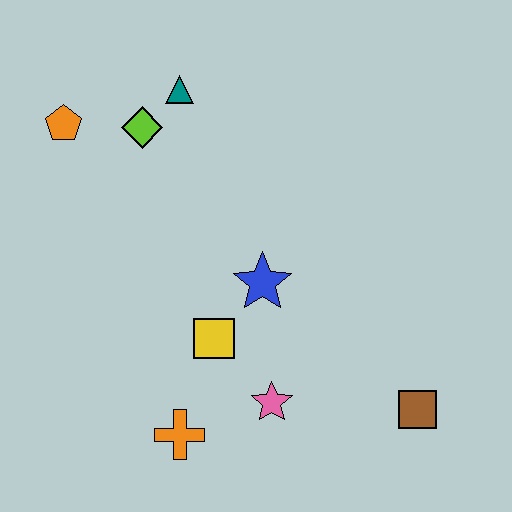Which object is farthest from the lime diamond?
The brown square is farthest from the lime diamond.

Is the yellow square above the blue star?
No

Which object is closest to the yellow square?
The blue star is closest to the yellow square.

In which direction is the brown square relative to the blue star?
The brown square is to the right of the blue star.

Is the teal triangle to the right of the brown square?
No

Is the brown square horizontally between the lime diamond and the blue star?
No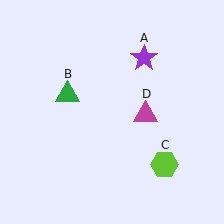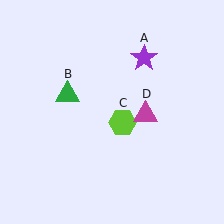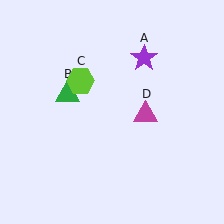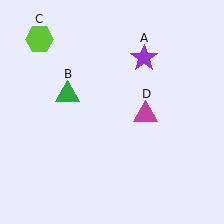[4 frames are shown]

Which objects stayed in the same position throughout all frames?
Purple star (object A) and green triangle (object B) and magenta triangle (object D) remained stationary.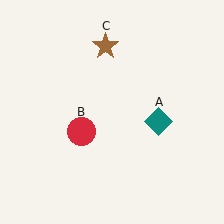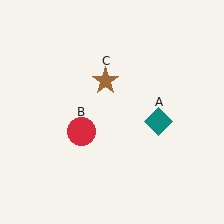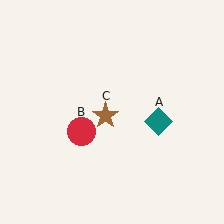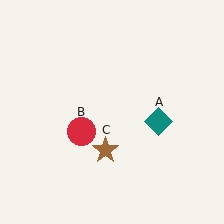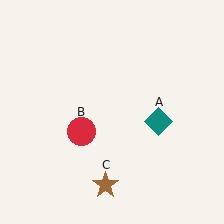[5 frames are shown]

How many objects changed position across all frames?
1 object changed position: brown star (object C).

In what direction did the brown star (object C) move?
The brown star (object C) moved down.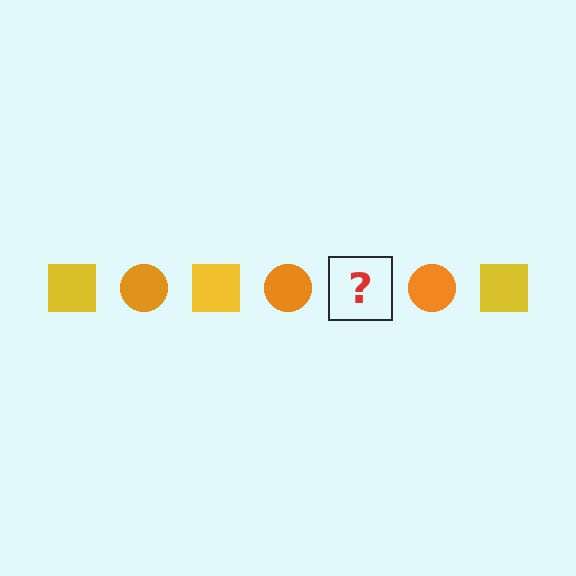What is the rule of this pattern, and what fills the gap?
The rule is that the pattern alternates between yellow square and orange circle. The gap should be filled with a yellow square.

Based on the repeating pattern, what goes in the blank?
The blank should be a yellow square.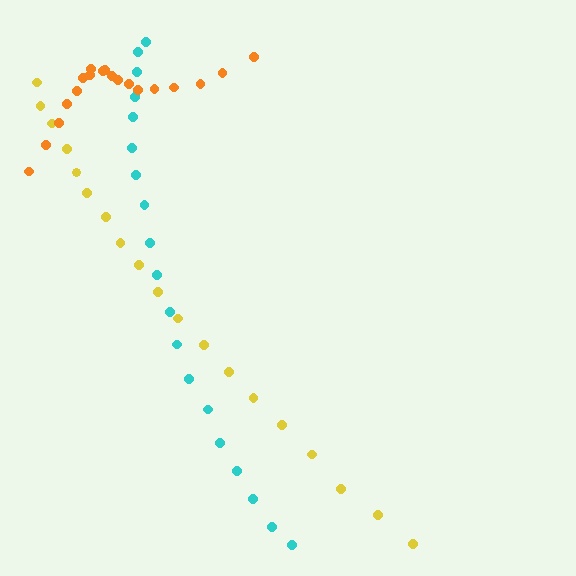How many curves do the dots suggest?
There are 3 distinct paths.